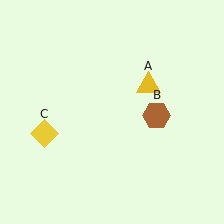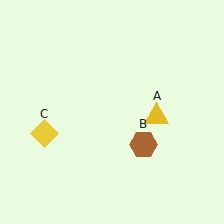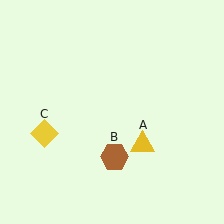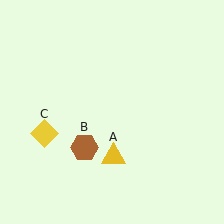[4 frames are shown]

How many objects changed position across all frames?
2 objects changed position: yellow triangle (object A), brown hexagon (object B).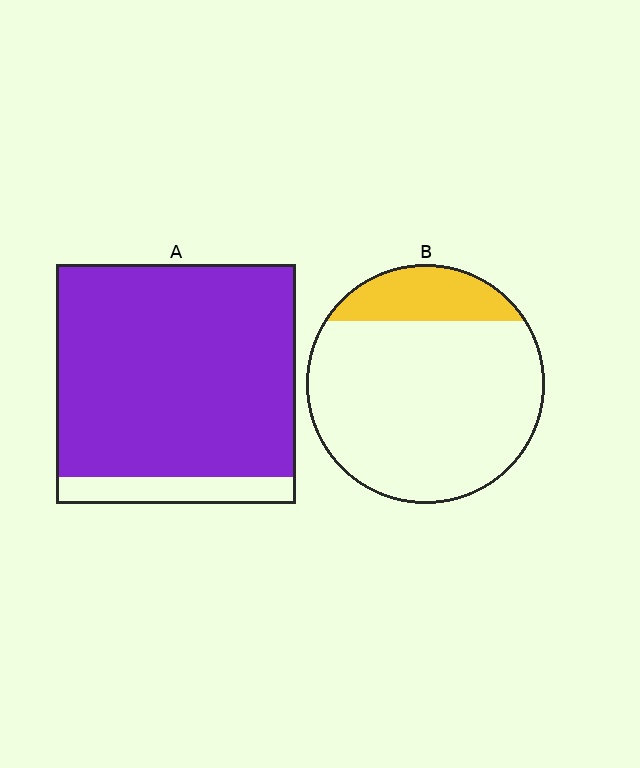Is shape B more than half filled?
No.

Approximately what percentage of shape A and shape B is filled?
A is approximately 90% and B is approximately 20%.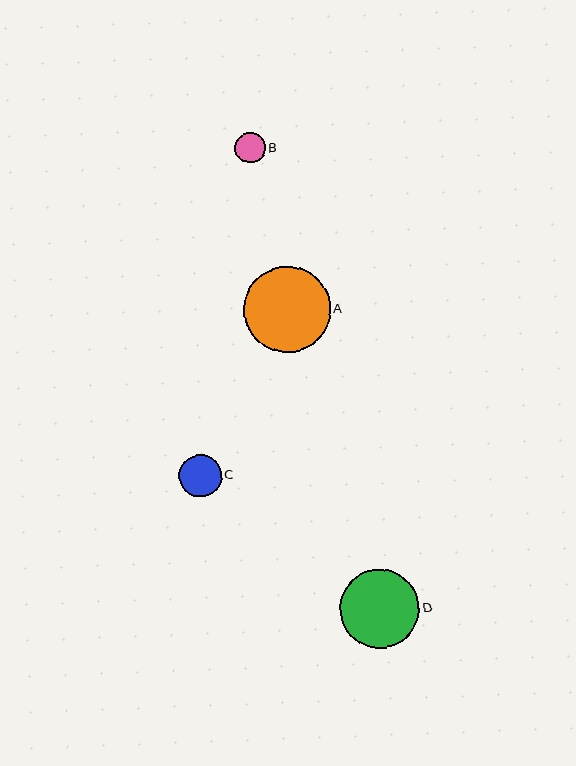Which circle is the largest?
Circle A is the largest with a size of approximately 87 pixels.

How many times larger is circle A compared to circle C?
Circle A is approximately 2.1 times the size of circle C.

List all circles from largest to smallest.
From largest to smallest: A, D, C, B.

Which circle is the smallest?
Circle B is the smallest with a size of approximately 31 pixels.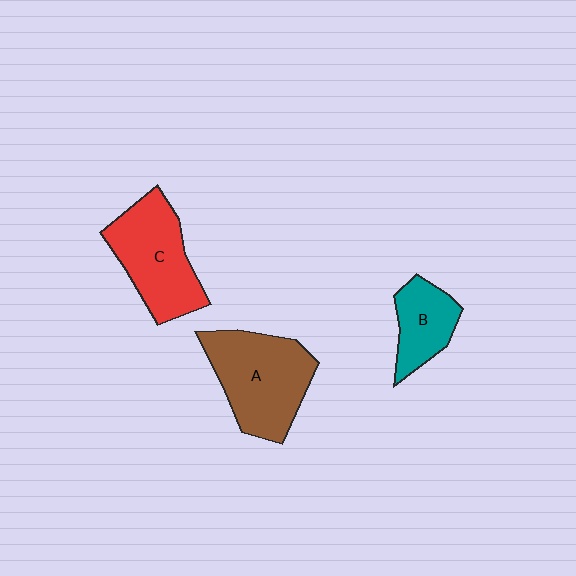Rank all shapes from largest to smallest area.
From largest to smallest: A (brown), C (red), B (teal).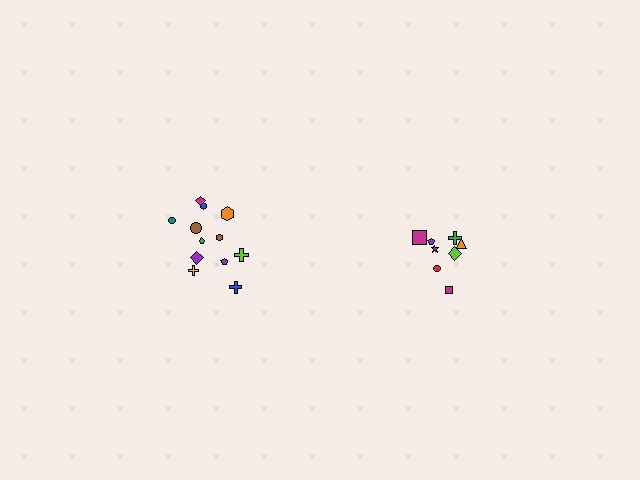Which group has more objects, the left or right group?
The left group.